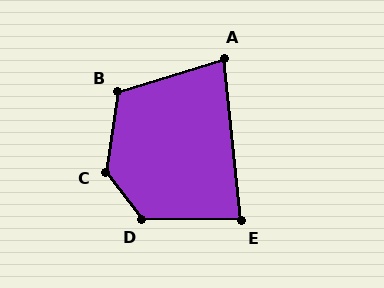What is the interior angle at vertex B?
Approximately 116 degrees (obtuse).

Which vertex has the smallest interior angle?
A, at approximately 79 degrees.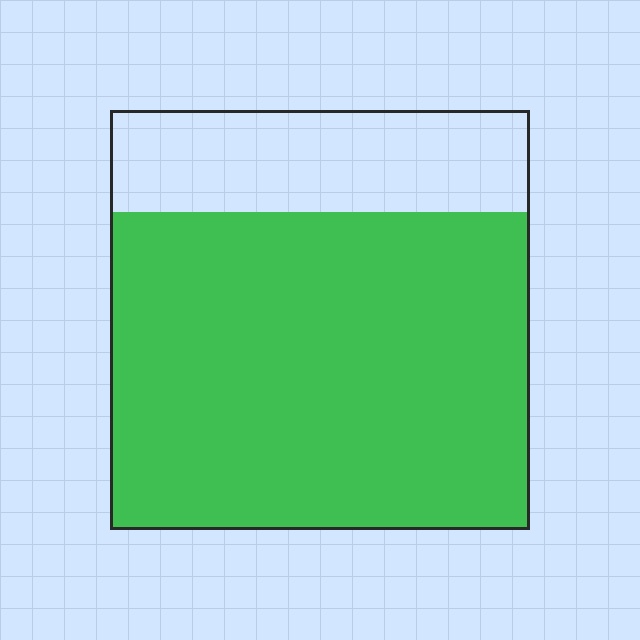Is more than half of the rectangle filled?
Yes.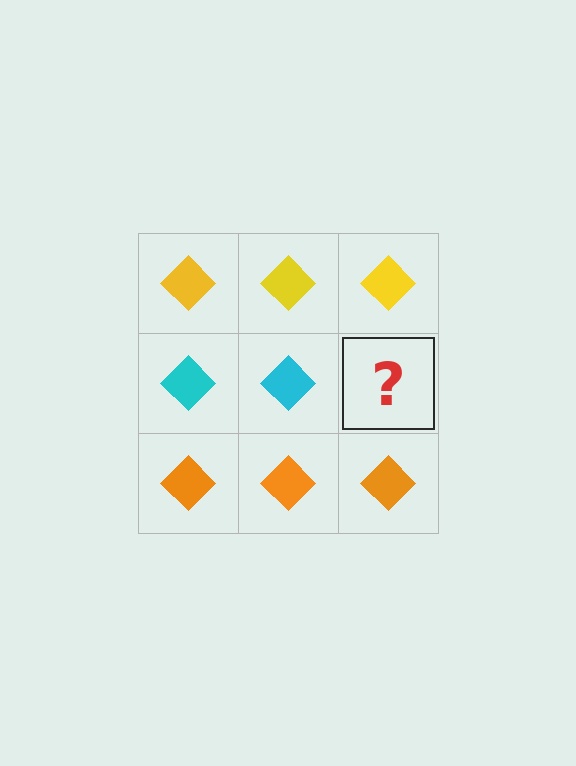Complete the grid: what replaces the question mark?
The question mark should be replaced with a cyan diamond.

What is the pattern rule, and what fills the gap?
The rule is that each row has a consistent color. The gap should be filled with a cyan diamond.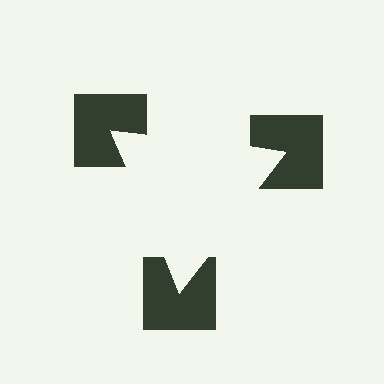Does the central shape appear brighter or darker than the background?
It typically appears slightly brighter than the background, even though no actual brightness change is drawn.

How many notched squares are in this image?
There are 3 — one at each vertex of the illusory triangle.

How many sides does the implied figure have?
3 sides.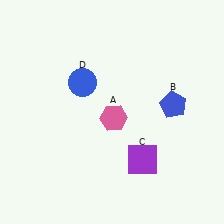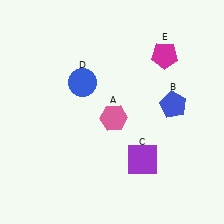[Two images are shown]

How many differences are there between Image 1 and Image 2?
There is 1 difference between the two images.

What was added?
A magenta pentagon (E) was added in Image 2.